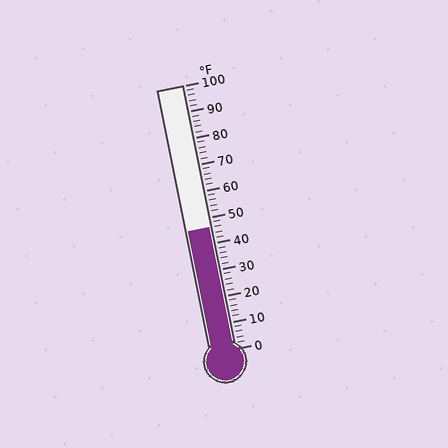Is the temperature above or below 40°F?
The temperature is above 40°F.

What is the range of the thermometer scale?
The thermometer scale ranges from 0°F to 100°F.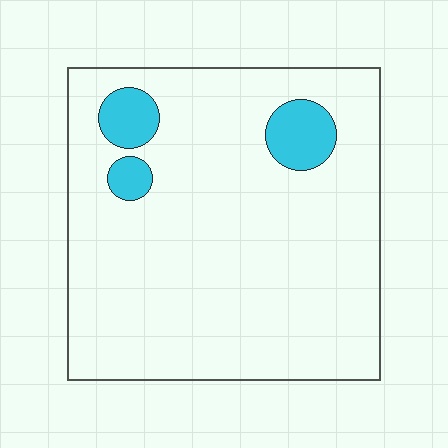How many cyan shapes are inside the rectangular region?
3.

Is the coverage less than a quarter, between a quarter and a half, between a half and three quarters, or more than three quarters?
Less than a quarter.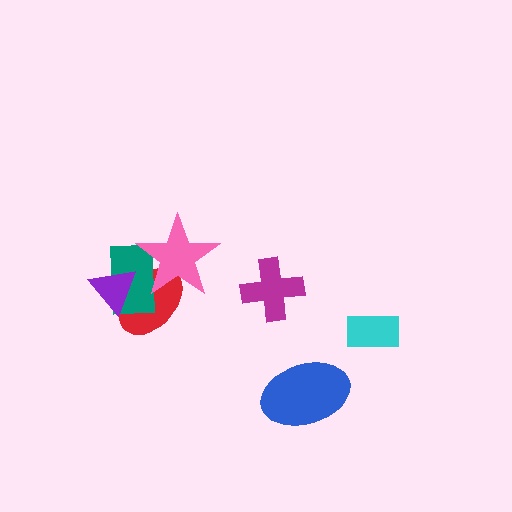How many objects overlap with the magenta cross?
0 objects overlap with the magenta cross.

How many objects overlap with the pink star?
2 objects overlap with the pink star.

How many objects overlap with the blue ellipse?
0 objects overlap with the blue ellipse.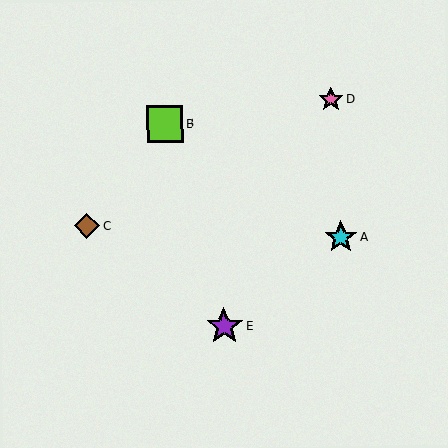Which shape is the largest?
The purple star (labeled E) is the largest.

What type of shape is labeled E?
Shape E is a purple star.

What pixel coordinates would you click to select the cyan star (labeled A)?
Click at (341, 238) to select the cyan star A.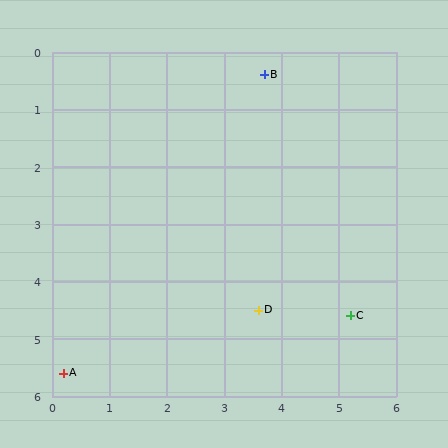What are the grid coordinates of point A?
Point A is at approximately (0.2, 5.6).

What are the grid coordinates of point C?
Point C is at approximately (5.2, 4.6).